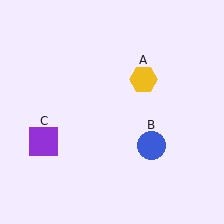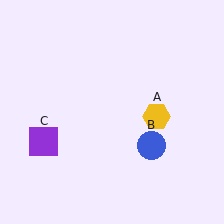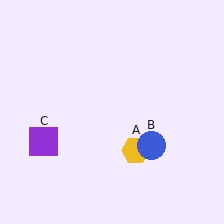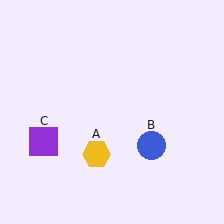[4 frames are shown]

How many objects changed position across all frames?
1 object changed position: yellow hexagon (object A).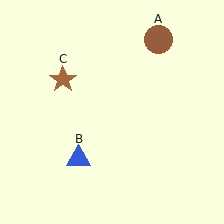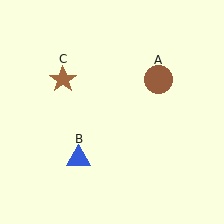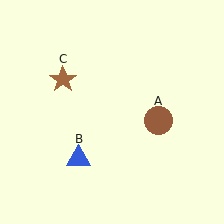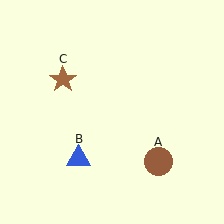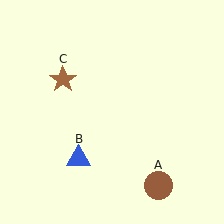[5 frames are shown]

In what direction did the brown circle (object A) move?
The brown circle (object A) moved down.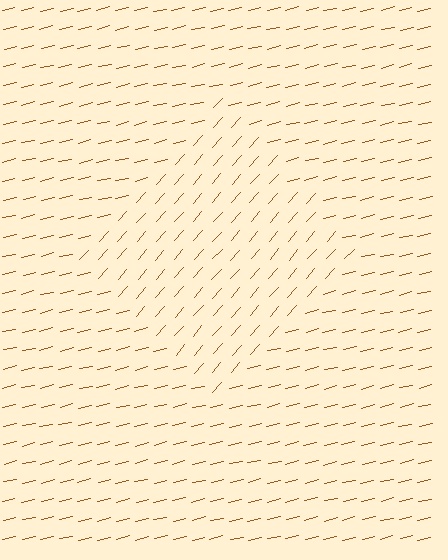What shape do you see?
I see a diamond.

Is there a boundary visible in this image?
Yes, there is a texture boundary formed by a change in line orientation.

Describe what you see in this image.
The image is filled with small brown line segments. A diamond region in the image has lines oriented differently from the surrounding lines, creating a visible texture boundary.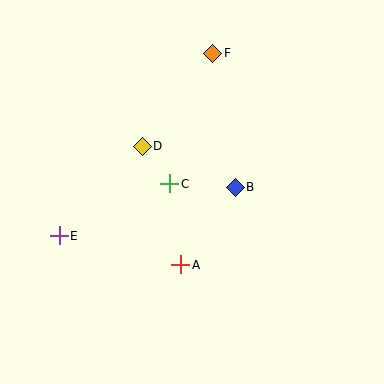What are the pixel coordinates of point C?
Point C is at (170, 184).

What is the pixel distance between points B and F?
The distance between B and F is 136 pixels.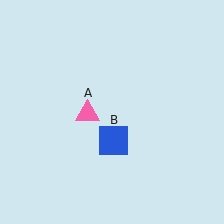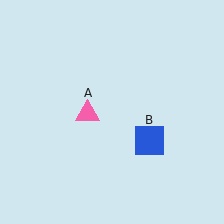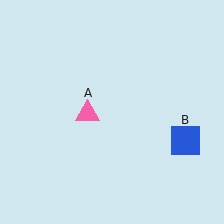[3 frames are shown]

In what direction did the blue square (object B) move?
The blue square (object B) moved right.